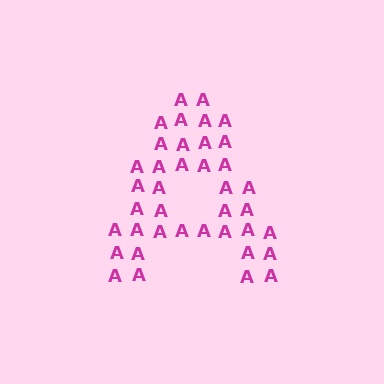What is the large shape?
The large shape is the letter A.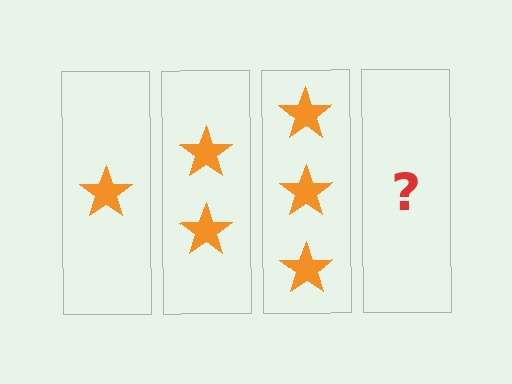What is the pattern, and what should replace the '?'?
The pattern is that each step adds one more star. The '?' should be 4 stars.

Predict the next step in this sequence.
The next step is 4 stars.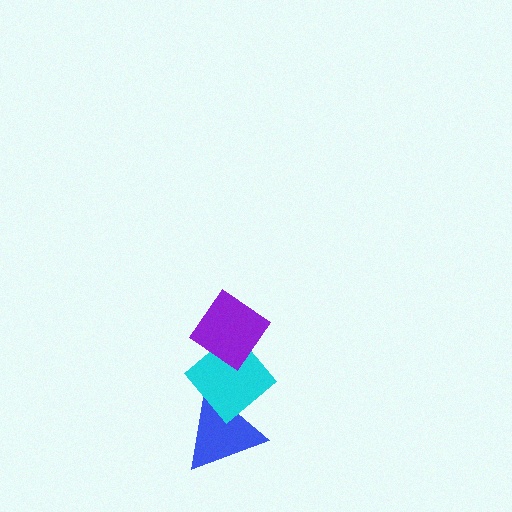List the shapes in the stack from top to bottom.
From top to bottom: the purple diamond, the cyan diamond, the blue triangle.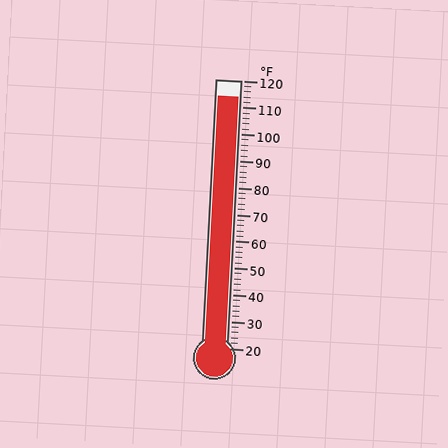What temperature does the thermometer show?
The thermometer shows approximately 114°F.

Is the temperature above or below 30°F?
The temperature is above 30°F.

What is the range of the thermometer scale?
The thermometer scale ranges from 20°F to 120°F.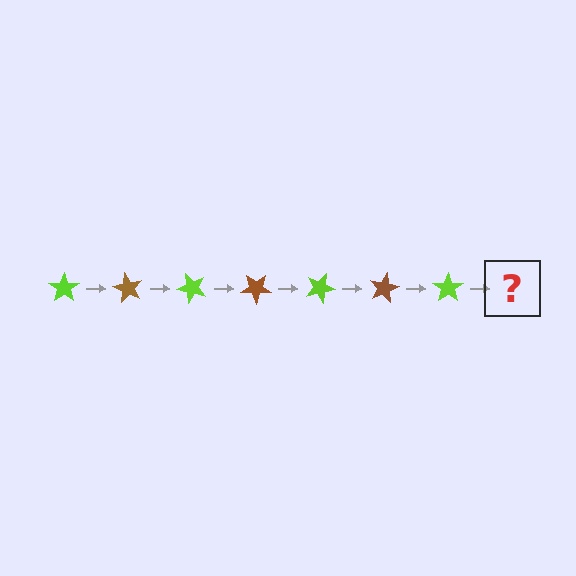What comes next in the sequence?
The next element should be a brown star, rotated 420 degrees from the start.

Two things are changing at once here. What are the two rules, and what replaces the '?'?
The two rules are that it rotates 60 degrees each step and the color cycles through lime and brown. The '?' should be a brown star, rotated 420 degrees from the start.